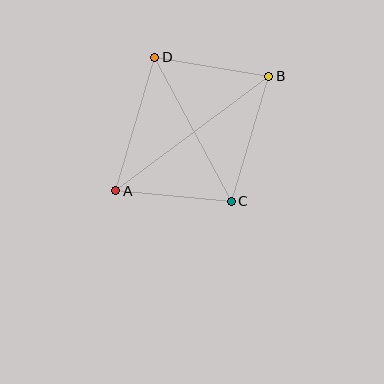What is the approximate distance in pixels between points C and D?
The distance between C and D is approximately 163 pixels.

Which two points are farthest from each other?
Points A and B are farthest from each other.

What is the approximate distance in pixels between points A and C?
The distance between A and C is approximately 116 pixels.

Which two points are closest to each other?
Points B and D are closest to each other.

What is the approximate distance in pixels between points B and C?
The distance between B and C is approximately 130 pixels.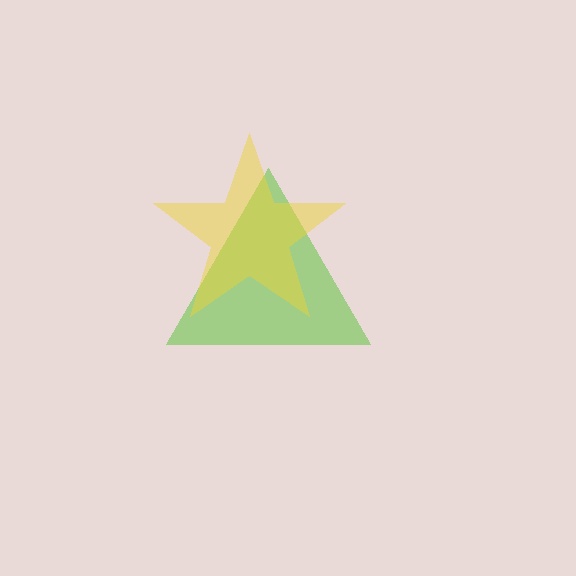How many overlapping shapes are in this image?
There are 2 overlapping shapes in the image.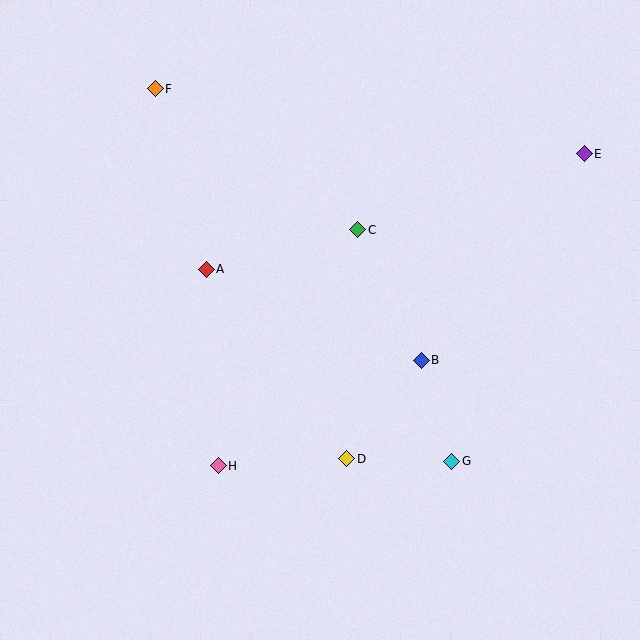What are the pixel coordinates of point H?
Point H is at (218, 466).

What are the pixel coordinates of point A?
Point A is at (206, 269).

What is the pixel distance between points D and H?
The distance between D and H is 129 pixels.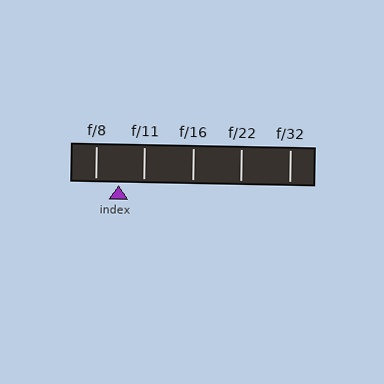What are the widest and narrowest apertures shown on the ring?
The widest aperture shown is f/8 and the narrowest is f/32.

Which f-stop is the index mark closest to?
The index mark is closest to f/8.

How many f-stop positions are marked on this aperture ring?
There are 5 f-stop positions marked.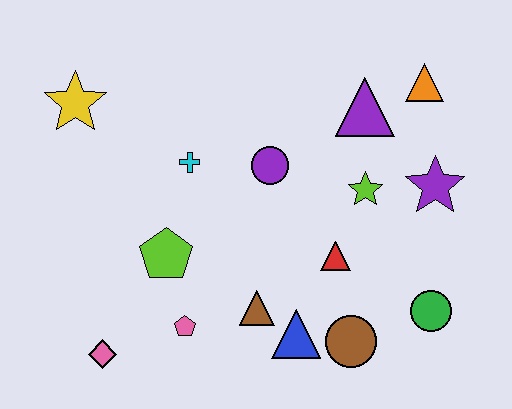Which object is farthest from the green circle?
The yellow star is farthest from the green circle.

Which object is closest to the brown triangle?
The blue triangle is closest to the brown triangle.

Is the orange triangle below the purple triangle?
No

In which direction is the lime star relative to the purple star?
The lime star is to the left of the purple star.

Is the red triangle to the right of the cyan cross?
Yes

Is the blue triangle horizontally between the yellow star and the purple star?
Yes